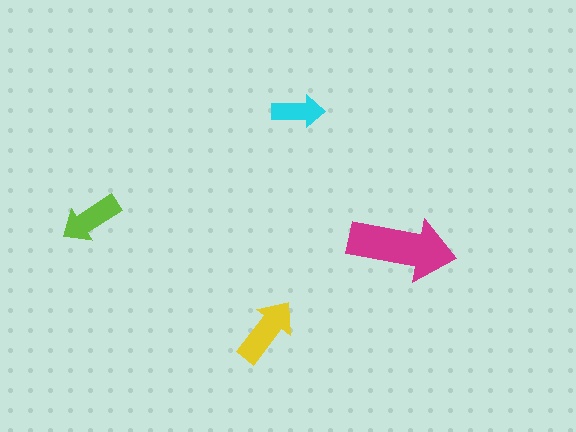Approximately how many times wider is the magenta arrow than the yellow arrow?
About 1.5 times wider.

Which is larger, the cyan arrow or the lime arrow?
The lime one.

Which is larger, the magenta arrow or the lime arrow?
The magenta one.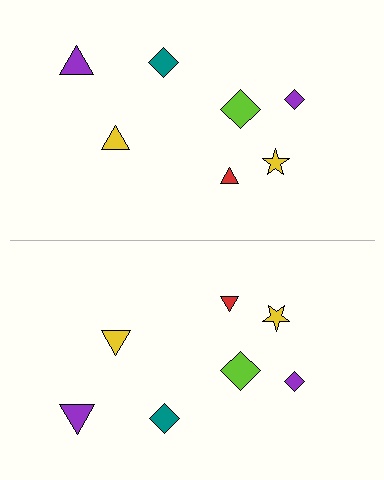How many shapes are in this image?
There are 14 shapes in this image.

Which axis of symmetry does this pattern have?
The pattern has a horizontal axis of symmetry running through the center of the image.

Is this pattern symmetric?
Yes, this pattern has bilateral (reflection) symmetry.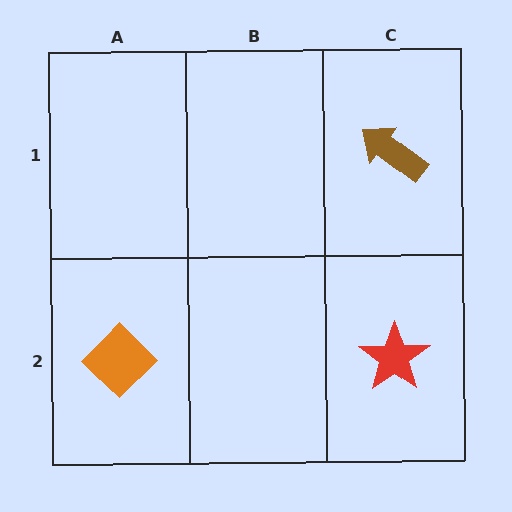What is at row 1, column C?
A brown arrow.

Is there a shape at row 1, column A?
No, that cell is empty.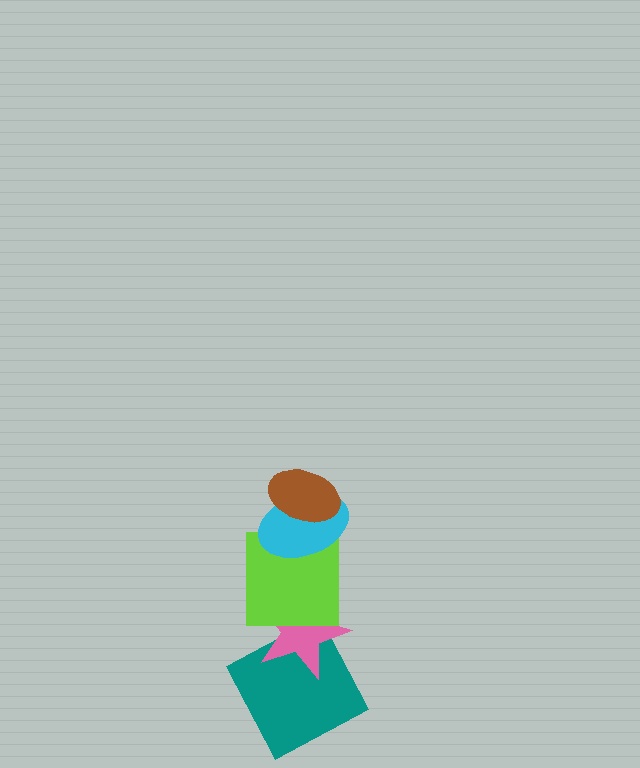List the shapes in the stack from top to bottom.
From top to bottom: the brown ellipse, the cyan ellipse, the lime square, the pink star, the teal square.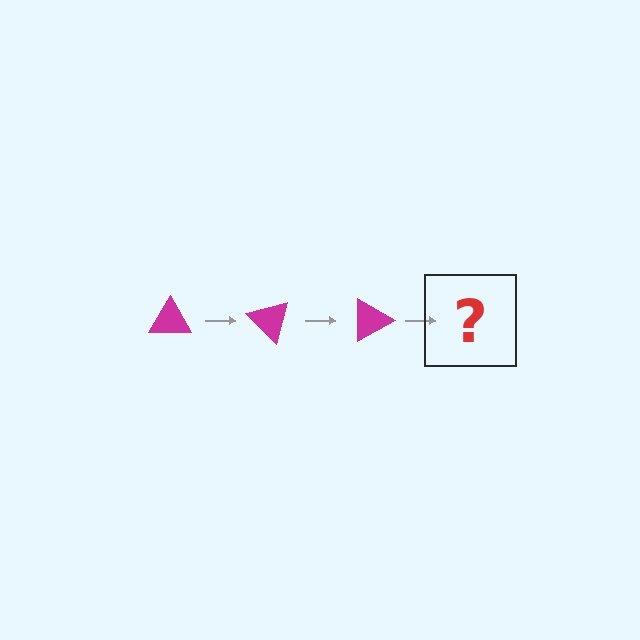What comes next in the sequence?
The next element should be a magenta triangle rotated 135 degrees.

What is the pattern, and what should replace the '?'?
The pattern is that the triangle rotates 45 degrees each step. The '?' should be a magenta triangle rotated 135 degrees.